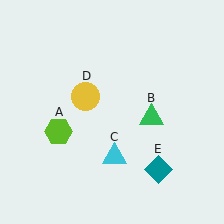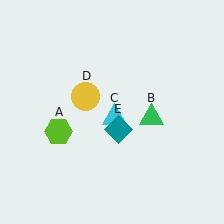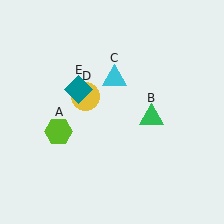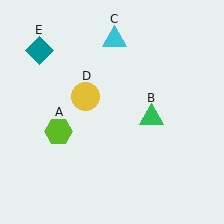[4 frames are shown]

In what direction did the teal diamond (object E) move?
The teal diamond (object E) moved up and to the left.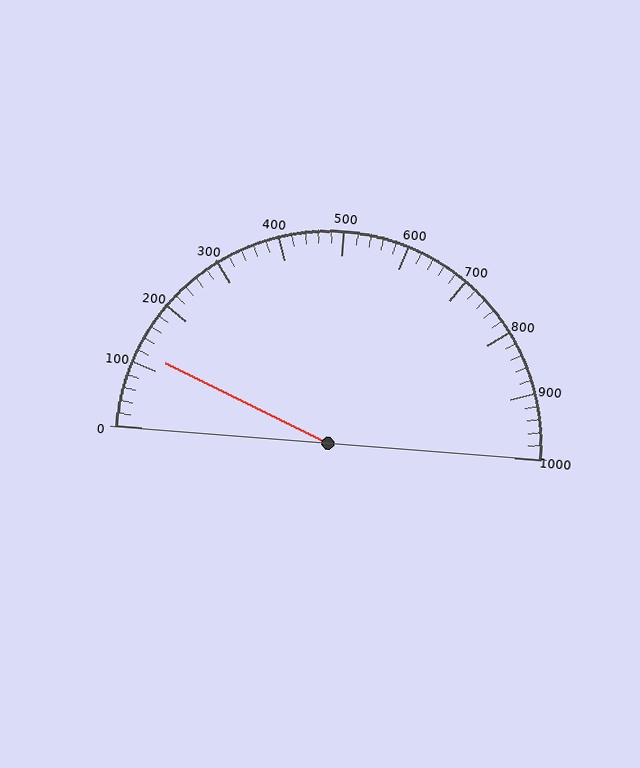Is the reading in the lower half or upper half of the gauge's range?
The reading is in the lower half of the range (0 to 1000).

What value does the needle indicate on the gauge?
The needle indicates approximately 120.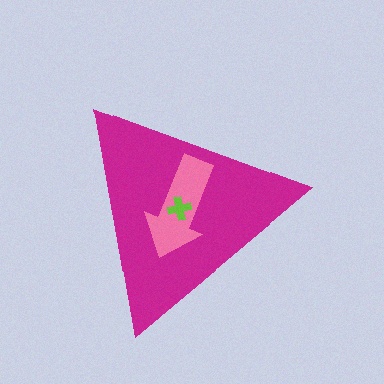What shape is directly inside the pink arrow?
The lime cross.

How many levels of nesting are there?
3.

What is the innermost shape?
The lime cross.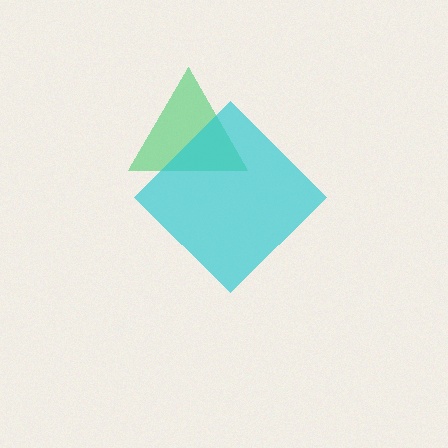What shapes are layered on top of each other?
The layered shapes are: a green triangle, a cyan diamond.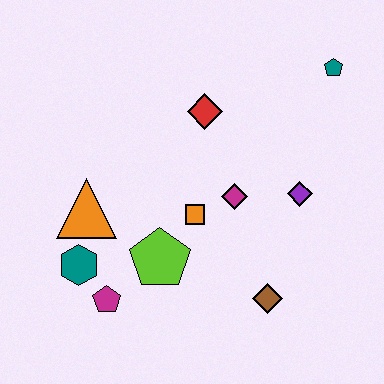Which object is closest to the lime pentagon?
The orange square is closest to the lime pentagon.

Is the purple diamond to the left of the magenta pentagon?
No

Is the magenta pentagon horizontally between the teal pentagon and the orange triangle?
Yes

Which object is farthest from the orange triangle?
The teal pentagon is farthest from the orange triangle.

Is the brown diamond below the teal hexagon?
Yes